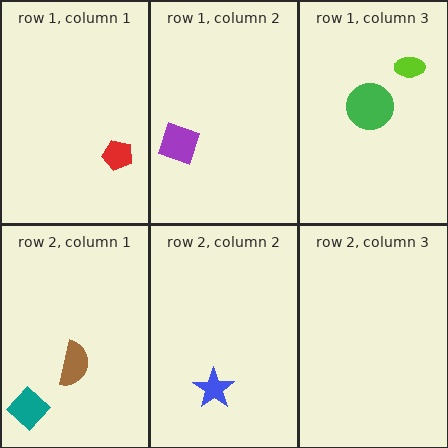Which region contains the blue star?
The row 2, column 2 region.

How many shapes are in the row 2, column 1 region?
2.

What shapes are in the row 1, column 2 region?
The purple square.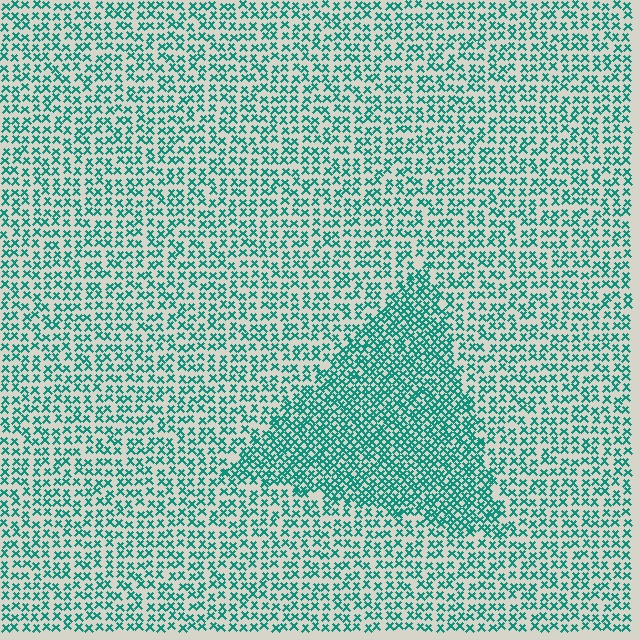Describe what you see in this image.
The image contains small teal elements arranged at two different densities. A triangle-shaped region is visible where the elements are more densely packed than the surrounding area.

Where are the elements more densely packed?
The elements are more densely packed inside the triangle boundary.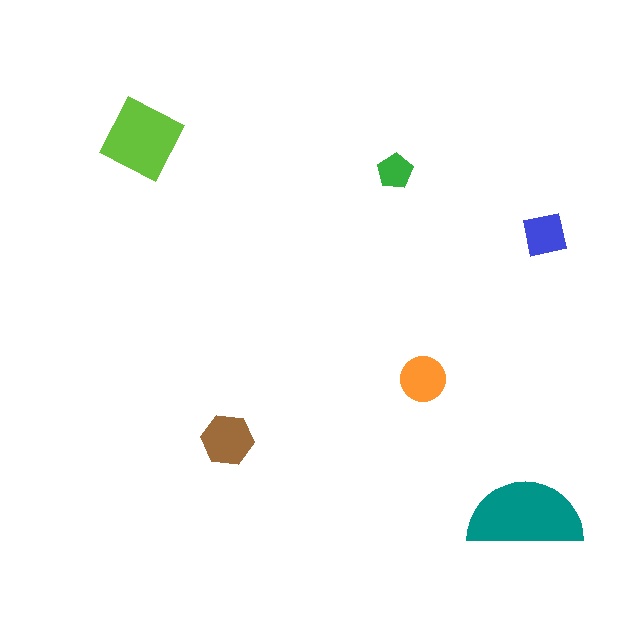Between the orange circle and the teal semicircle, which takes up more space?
The teal semicircle.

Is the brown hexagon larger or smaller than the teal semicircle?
Smaller.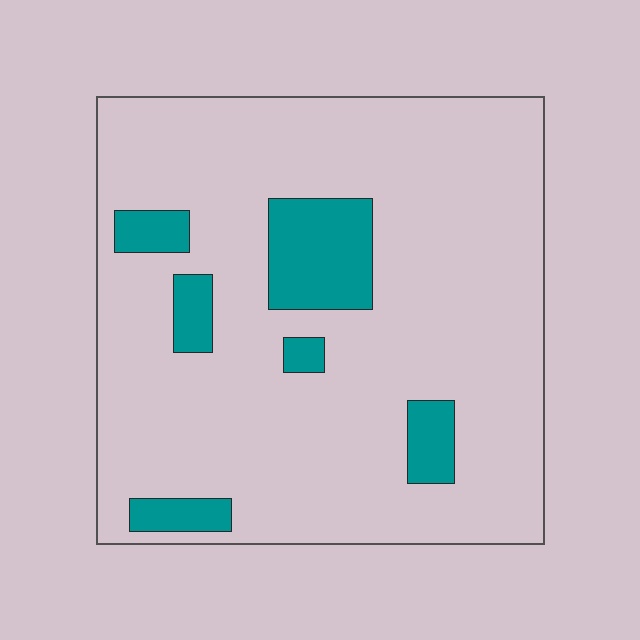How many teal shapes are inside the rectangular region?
6.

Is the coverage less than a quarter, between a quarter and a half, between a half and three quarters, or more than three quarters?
Less than a quarter.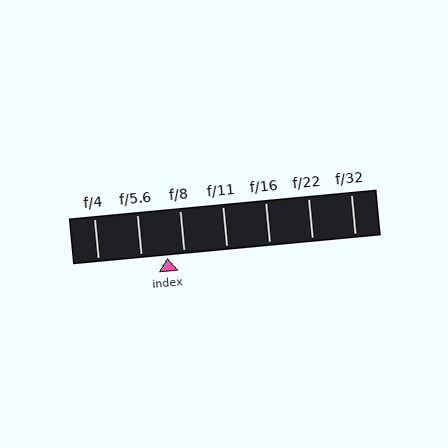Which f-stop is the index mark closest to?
The index mark is closest to f/8.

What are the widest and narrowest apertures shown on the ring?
The widest aperture shown is f/4 and the narrowest is f/32.